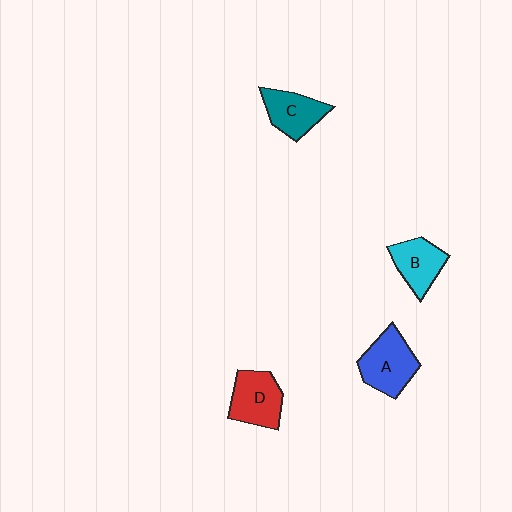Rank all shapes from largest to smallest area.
From largest to smallest: A (blue), D (red), C (teal), B (cyan).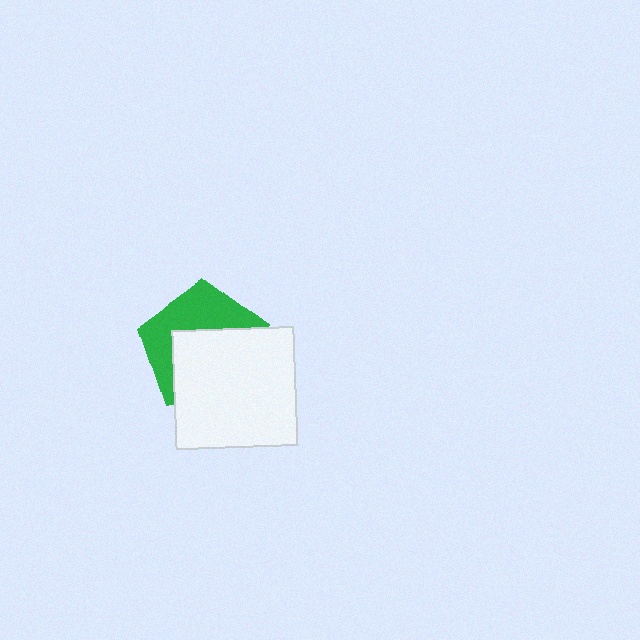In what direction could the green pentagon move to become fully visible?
The green pentagon could move up. That would shift it out from behind the white rectangle entirely.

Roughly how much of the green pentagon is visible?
A small part of it is visible (roughly 45%).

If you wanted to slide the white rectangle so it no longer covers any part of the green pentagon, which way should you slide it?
Slide it down — that is the most direct way to separate the two shapes.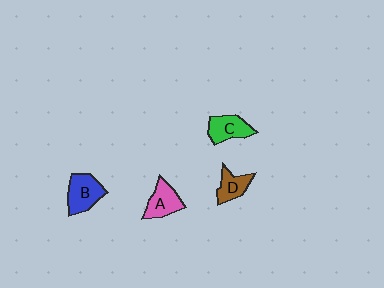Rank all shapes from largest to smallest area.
From largest to smallest: B (blue), A (pink), C (green), D (brown).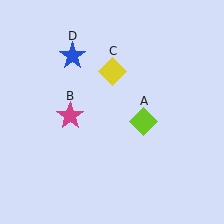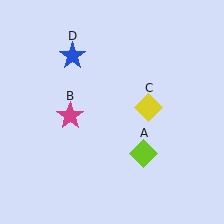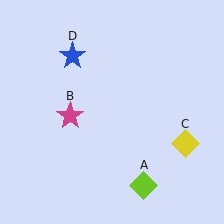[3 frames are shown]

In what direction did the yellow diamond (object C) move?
The yellow diamond (object C) moved down and to the right.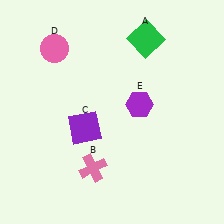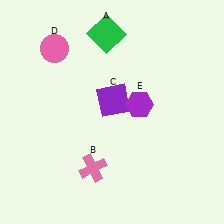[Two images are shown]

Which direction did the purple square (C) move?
The purple square (C) moved right.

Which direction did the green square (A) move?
The green square (A) moved left.